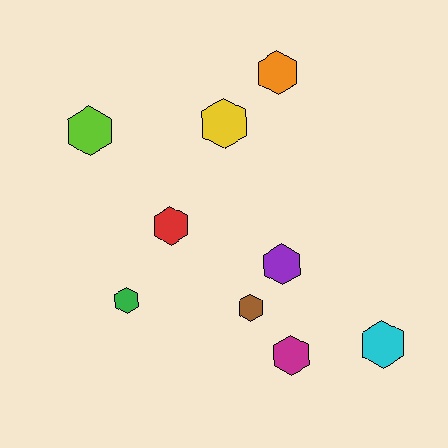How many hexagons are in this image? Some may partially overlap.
There are 9 hexagons.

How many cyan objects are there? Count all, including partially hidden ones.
There is 1 cyan object.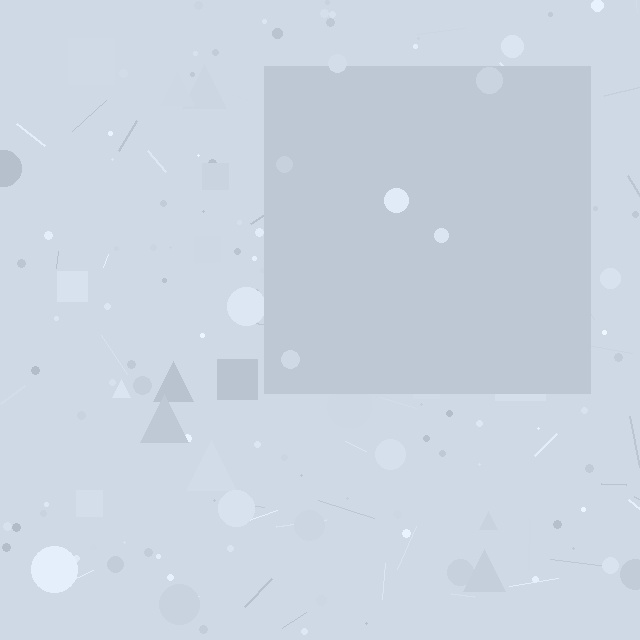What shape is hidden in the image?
A square is hidden in the image.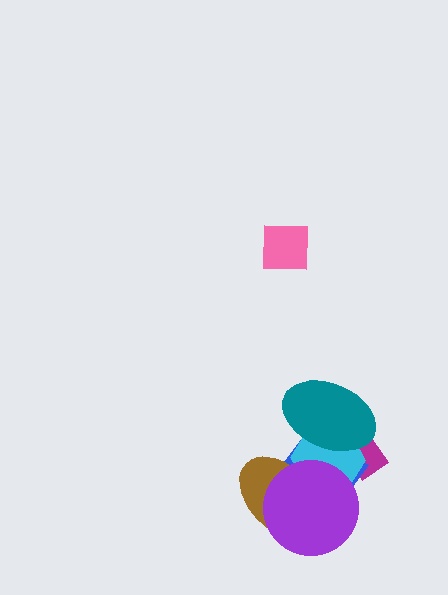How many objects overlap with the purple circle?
3 objects overlap with the purple circle.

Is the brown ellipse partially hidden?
Yes, it is partially covered by another shape.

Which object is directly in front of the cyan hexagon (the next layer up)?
The teal ellipse is directly in front of the cyan hexagon.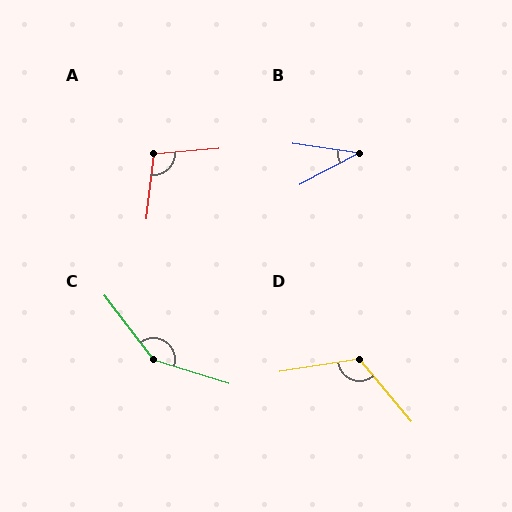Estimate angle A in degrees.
Approximately 102 degrees.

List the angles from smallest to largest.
B (36°), A (102°), D (121°), C (145°).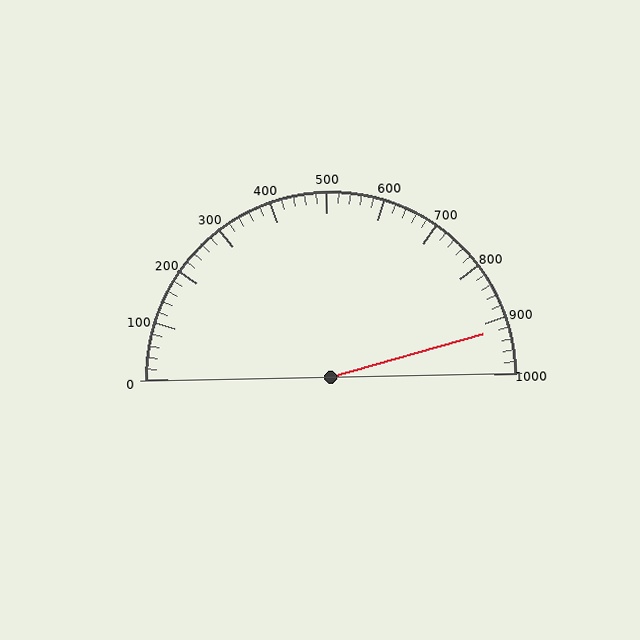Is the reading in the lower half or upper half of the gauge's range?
The reading is in the upper half of the range (0 to 1000).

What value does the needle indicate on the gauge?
The needle indicates approximately 920.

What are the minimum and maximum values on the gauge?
The gauge ranges from 0 to 1000.